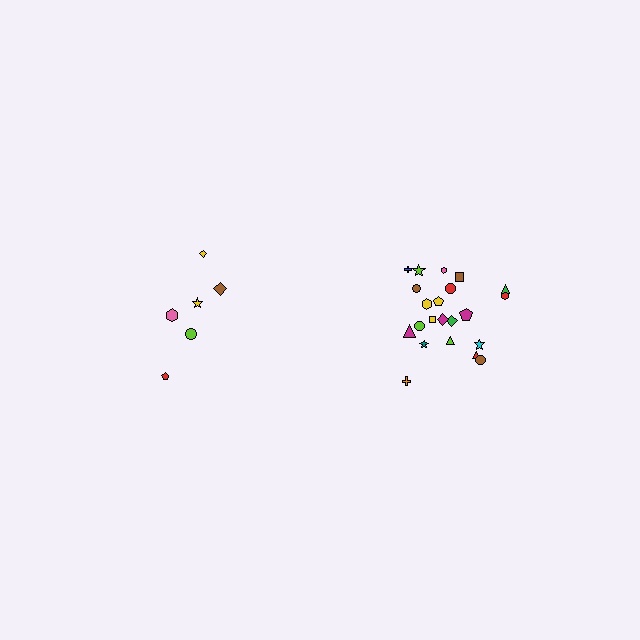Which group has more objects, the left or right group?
The right group.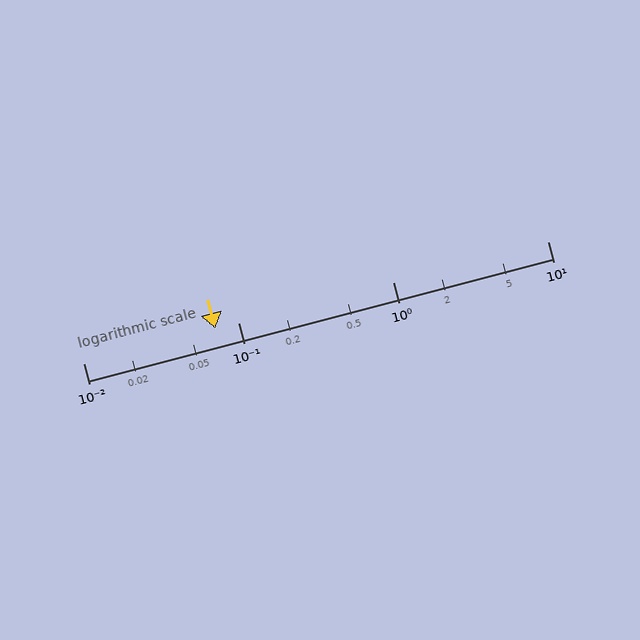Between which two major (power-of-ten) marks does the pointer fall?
The pointer is between 0.01 and 0.1.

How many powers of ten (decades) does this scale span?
The scale spans 3 decades, from 0.01 to 10.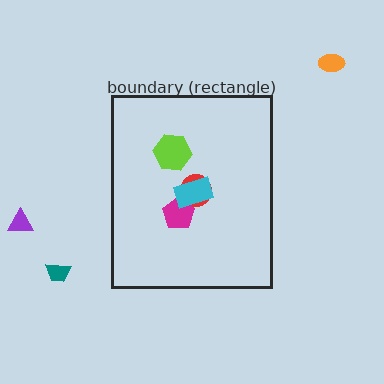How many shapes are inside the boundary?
4 inside, 3 outside.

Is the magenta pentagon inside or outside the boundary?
Inside.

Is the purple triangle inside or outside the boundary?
Outside.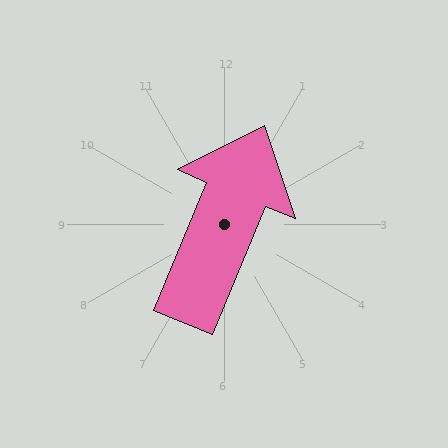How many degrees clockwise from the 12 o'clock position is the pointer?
Approximately 23 degrees.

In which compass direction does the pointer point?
Northeast.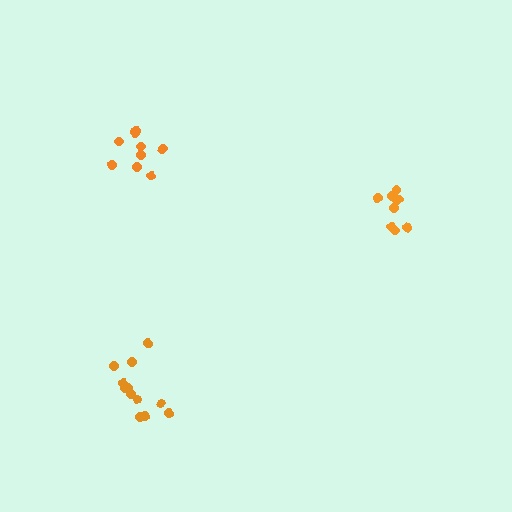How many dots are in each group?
Group 1: 10 dots, Group 2: 12 dots, Group 3: 9 dots (31 total).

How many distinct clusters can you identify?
There are 3 distinct clusters.